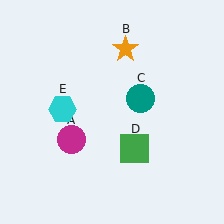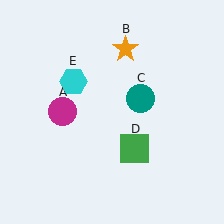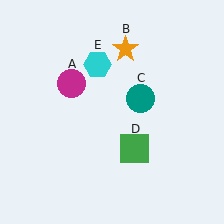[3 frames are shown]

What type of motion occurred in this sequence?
The magenta circle (object A), cyan hexagon (object E) rotated clockwise around the center of the scene.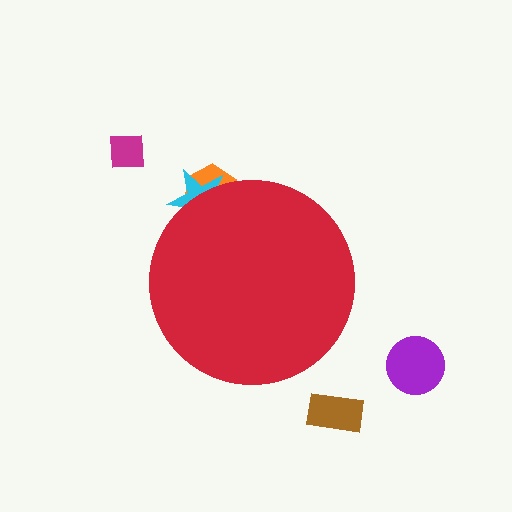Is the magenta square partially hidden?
No, the magenta square is fully visible.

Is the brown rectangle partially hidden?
No, the brown rectangle is fully visible.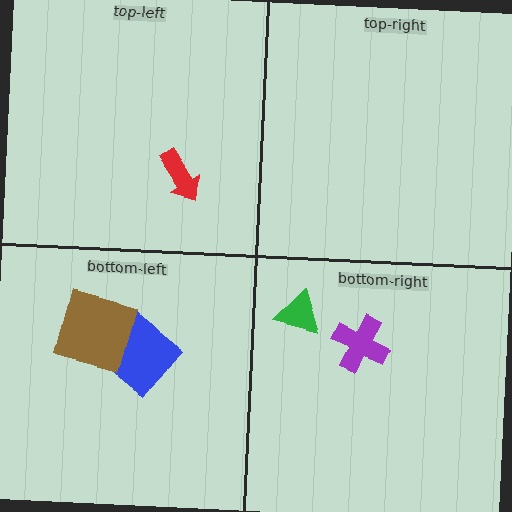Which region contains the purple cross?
The bottom-right region.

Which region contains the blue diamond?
The bottom-left region.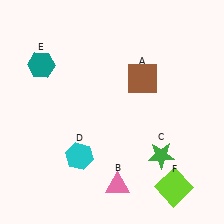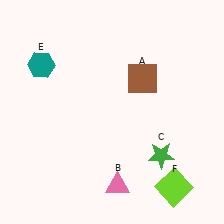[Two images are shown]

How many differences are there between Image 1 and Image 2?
There is 1 difference between the two images.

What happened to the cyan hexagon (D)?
The cyan hexagon (D) was removed in Image 2. It was in the bottom-left area of Image 1.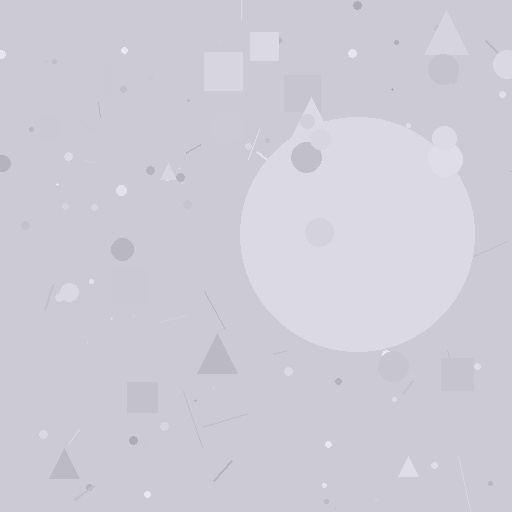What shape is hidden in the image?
A circle is hidden in the image.